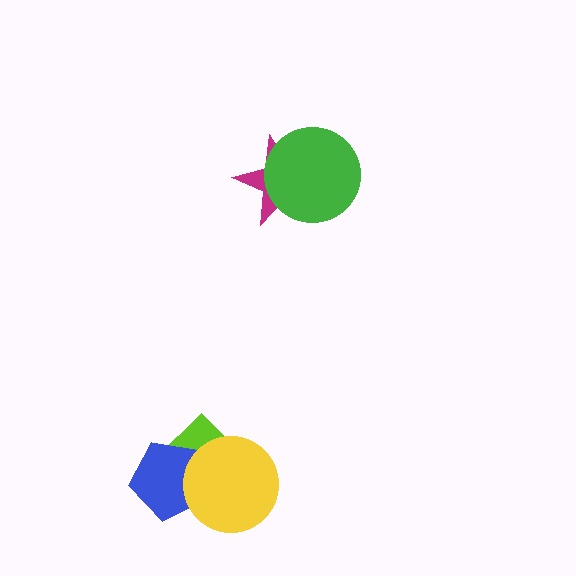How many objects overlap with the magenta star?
1 object overlaps with the magenta star.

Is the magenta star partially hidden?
Yes, it is partially covered by another shape.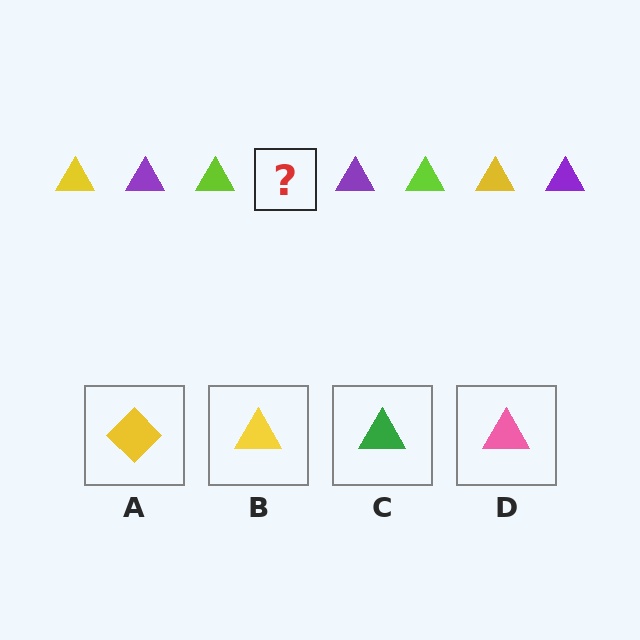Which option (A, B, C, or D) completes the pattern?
B.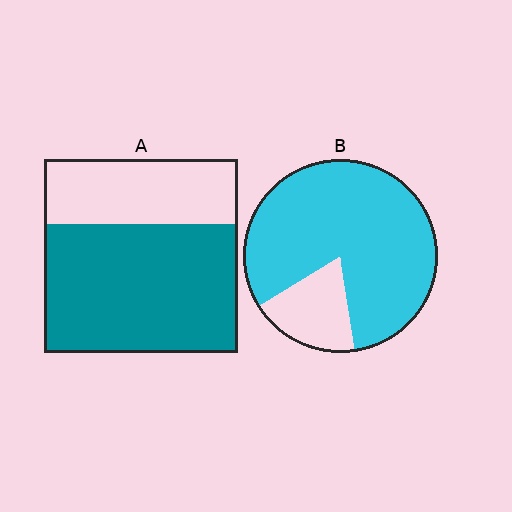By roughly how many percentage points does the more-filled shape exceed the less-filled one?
By roughly 15 percentage points (B over A).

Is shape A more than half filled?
Yes.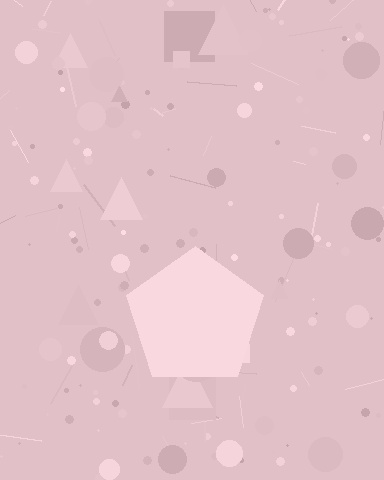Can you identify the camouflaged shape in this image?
The camouflaged shape is a pentagon.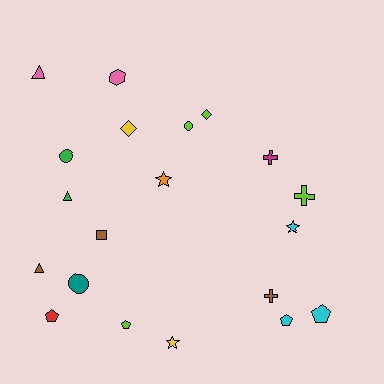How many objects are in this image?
There are 20 objects.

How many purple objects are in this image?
There are no purple objects.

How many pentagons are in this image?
There are 4 pentagons.